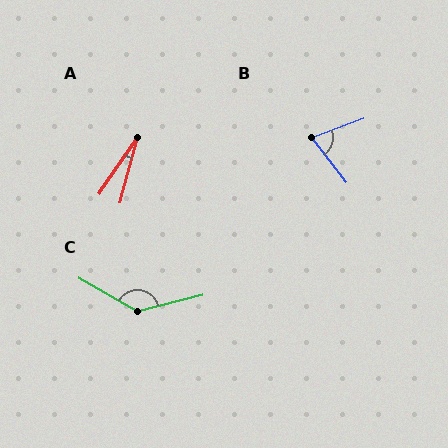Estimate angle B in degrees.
Approximately 72 degrees.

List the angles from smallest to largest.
A (19°), B (72°), C (136°).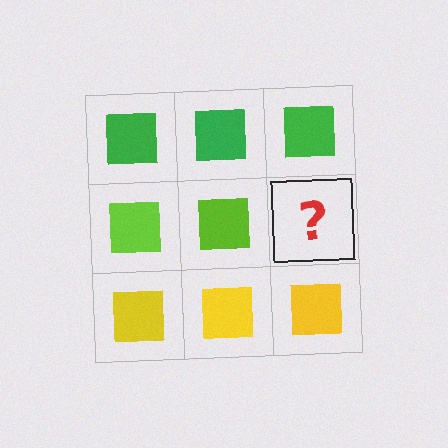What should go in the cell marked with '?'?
The missing cell should contain a lime square.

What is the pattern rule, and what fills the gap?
The rule is that each row has a consistent color. The gap should be filled with a lime square.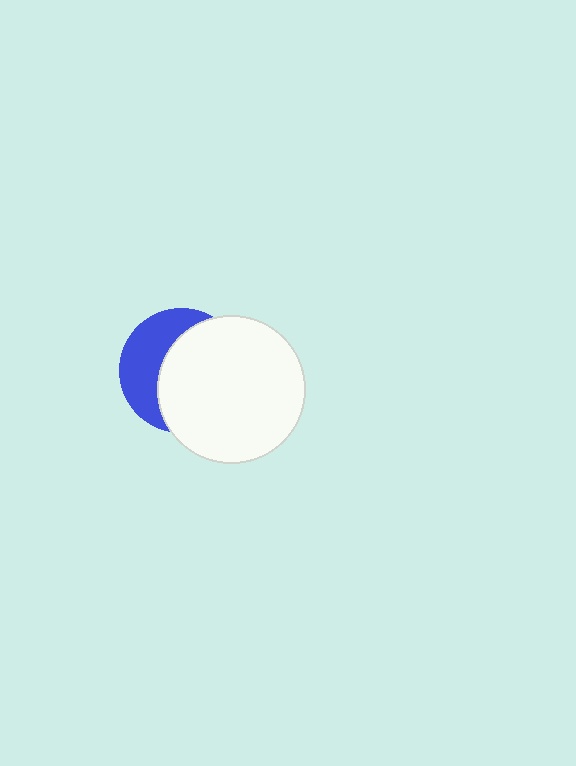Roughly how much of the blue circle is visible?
A small part of it is visible (roughly 39%).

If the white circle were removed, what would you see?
You would see the complete blue circle.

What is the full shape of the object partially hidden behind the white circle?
The partially hidden object is a blue circle.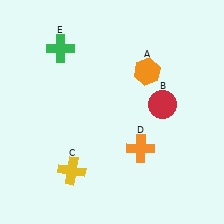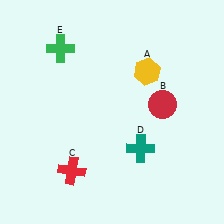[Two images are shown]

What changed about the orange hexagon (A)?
In Image 1, A is orange. In Image 2, it changed to yellow.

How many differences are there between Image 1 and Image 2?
There are 3 differences between the two images.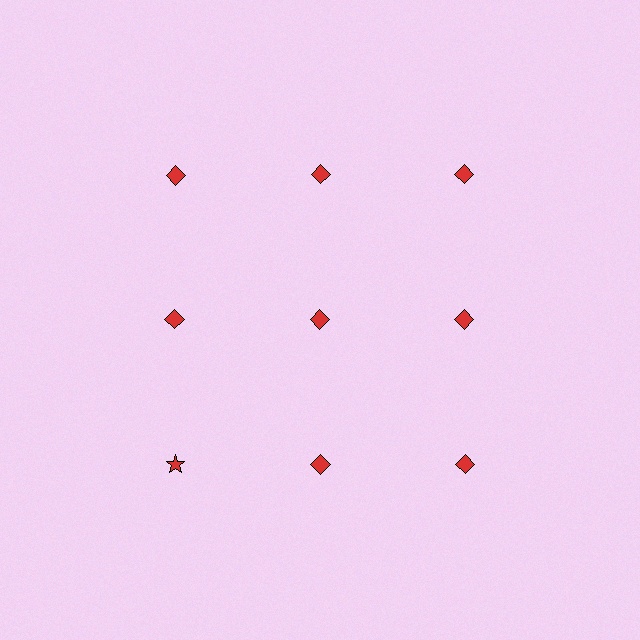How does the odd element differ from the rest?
It has a different shape: star instead of diamond.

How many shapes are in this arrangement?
There are 9 shapes arranged in a grid pattern.